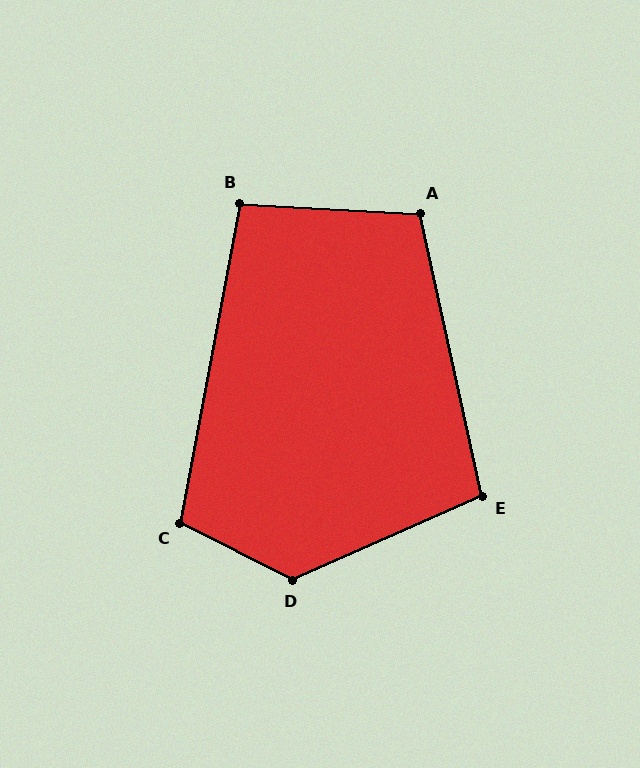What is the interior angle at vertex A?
Approximately 106 degrees (obtuse).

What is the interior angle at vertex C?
Approximately 106 degrees (obtuse).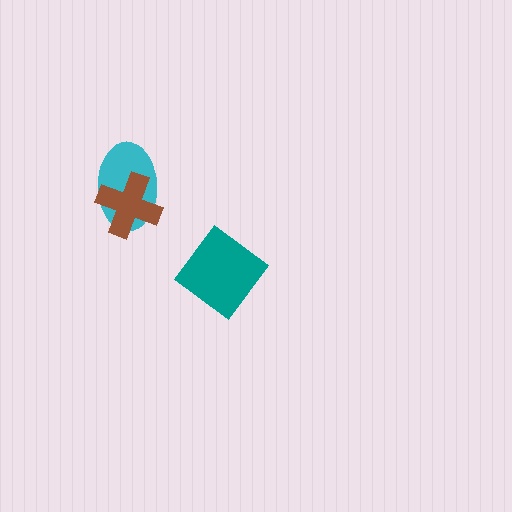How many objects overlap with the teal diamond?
0 objects overlap with the teal diamond.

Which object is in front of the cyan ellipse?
The brown cross is in front of the cyan ellipse.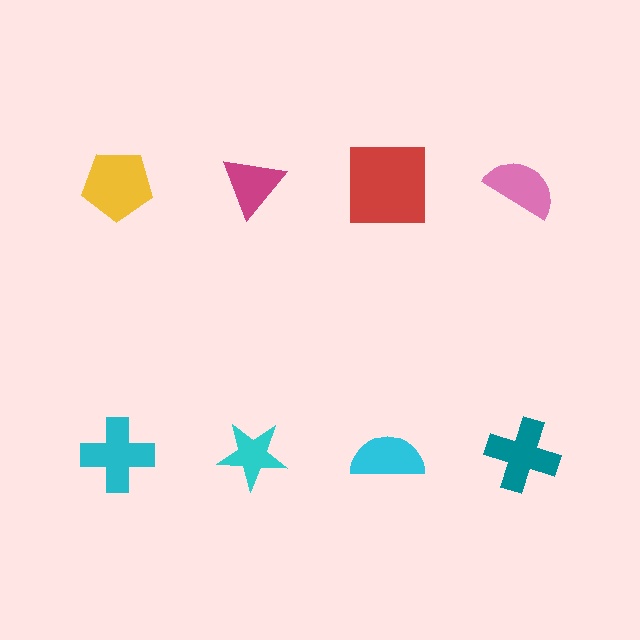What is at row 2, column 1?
A cyan cross.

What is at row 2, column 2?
A cyan star.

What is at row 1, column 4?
A pink semicircle.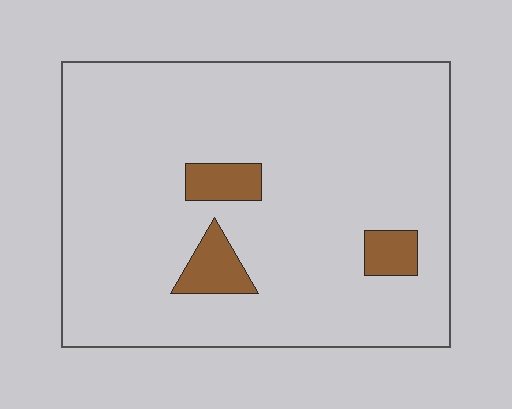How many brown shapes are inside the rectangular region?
3.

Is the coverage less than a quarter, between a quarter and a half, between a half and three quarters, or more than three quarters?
Less than a quarter.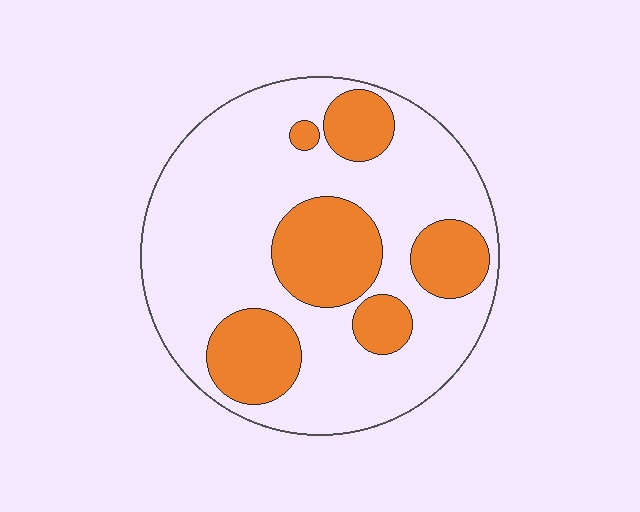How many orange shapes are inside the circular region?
6.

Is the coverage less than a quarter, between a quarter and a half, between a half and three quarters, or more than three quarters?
Between a quarter and a half.